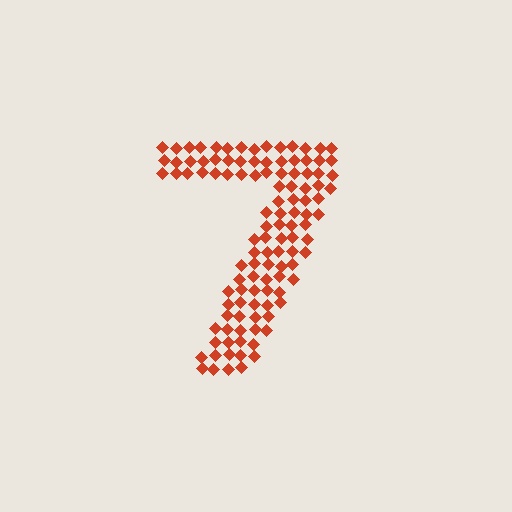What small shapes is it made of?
It is made of small diamonds.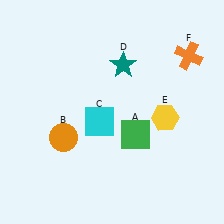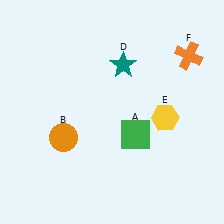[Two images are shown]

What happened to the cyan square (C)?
The cyan square (C) was removed in Image 2. It was in the bottom-left area of Image 1.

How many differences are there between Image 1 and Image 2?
There is 1 difference between the two images.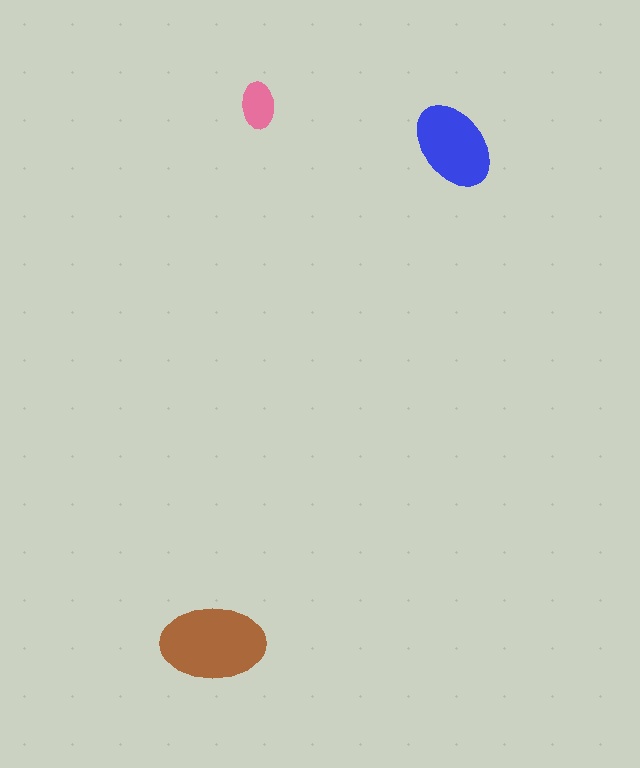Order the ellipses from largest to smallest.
the brown one, the blue one, the pink one.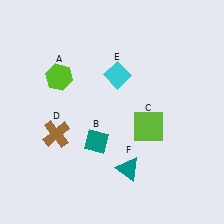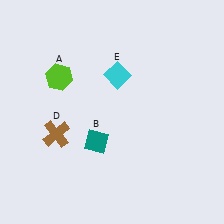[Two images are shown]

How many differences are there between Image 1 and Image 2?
There are 2 differences between the two images.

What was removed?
The teal triangle (F), the lime square (C) were removed in Image 2.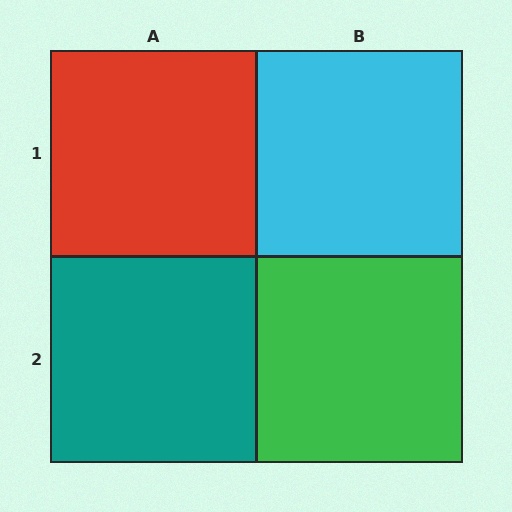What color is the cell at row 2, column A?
Teal.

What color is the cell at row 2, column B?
Green.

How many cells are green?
1 cell is green.